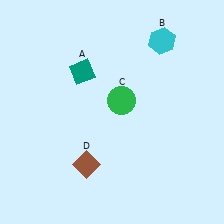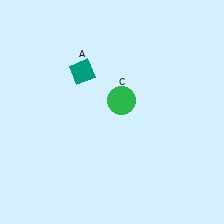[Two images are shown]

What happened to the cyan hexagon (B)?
The cyan hexagon (B) was removed in Image 2. It was in the top-right area of Image 1.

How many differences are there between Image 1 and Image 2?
There are 2 differences between the two images.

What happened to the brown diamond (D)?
The brown diamond (D) was removed in Image 2. It was in the bottom-left area of Image 1.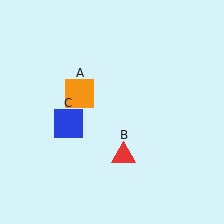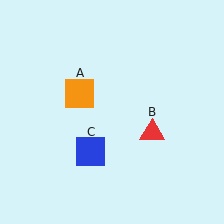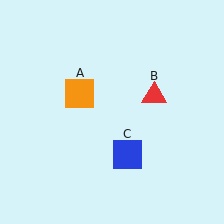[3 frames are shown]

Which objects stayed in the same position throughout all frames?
Orange square (object A) remained stationary.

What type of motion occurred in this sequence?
The red triangle (object B), blue square (object C) rotated counterclockwise around the center of the scene.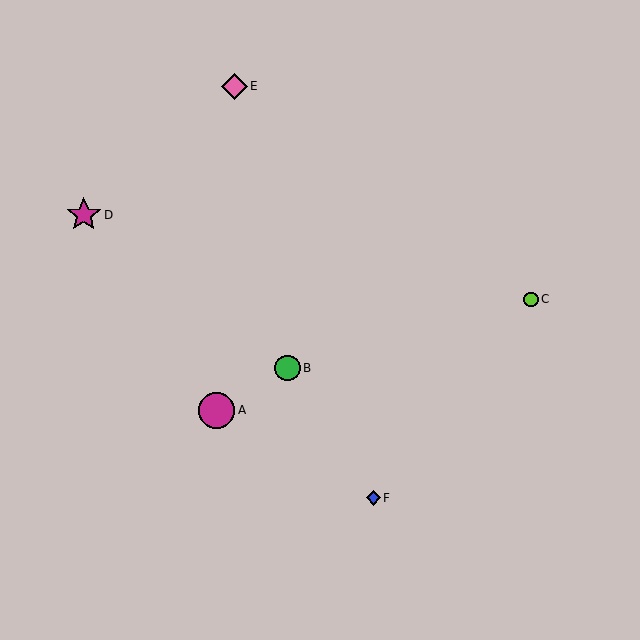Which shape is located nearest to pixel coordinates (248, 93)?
The pink diamond (labeled E) at (235, 86) is nearest to that location.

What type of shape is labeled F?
Shape F is a blue diamond.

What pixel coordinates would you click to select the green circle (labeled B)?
Click at (288, 368) to select the green circle B.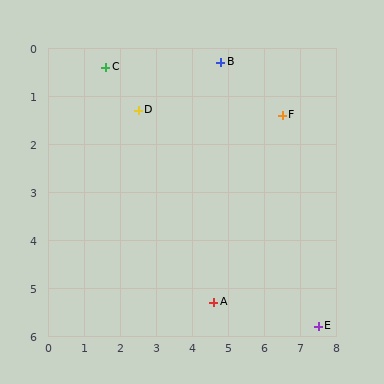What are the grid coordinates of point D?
Point D is at approximately (2.5, 1.3).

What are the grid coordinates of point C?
Point C is at approximately (1.6, 0.4).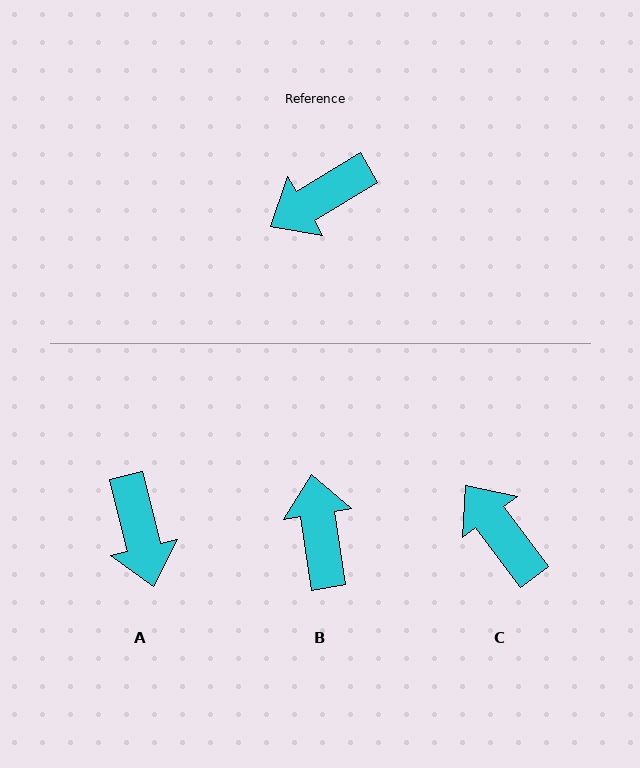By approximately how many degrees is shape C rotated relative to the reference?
Approximately 84 degrees clockwise.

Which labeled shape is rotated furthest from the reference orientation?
B, about 112 degrees away.